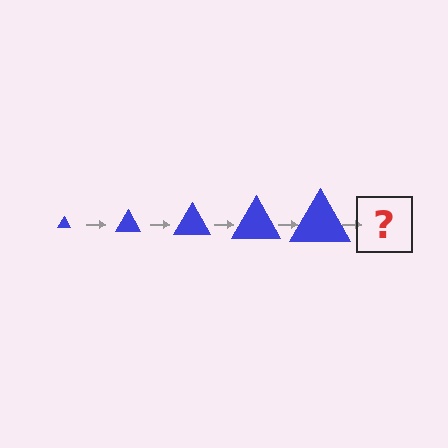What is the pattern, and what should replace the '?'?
The pattern is that the triangle gets progressively larger each step. The '?' should be a blue triangle, larger than the previous one.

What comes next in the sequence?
The next element should be a blue triangle, larger than the previous one.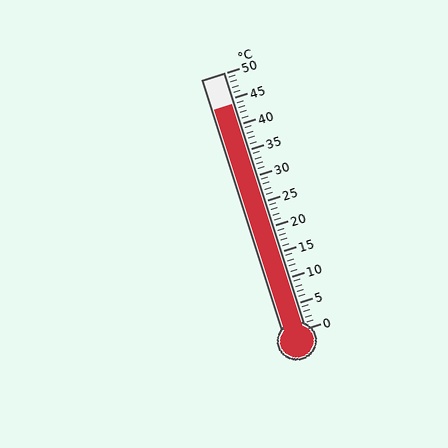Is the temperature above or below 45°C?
The temperature is below 45°C.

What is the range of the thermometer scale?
The thermometer scale ranges from 0°C to 50°C.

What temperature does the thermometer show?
The thermometer shows approximately 44°C.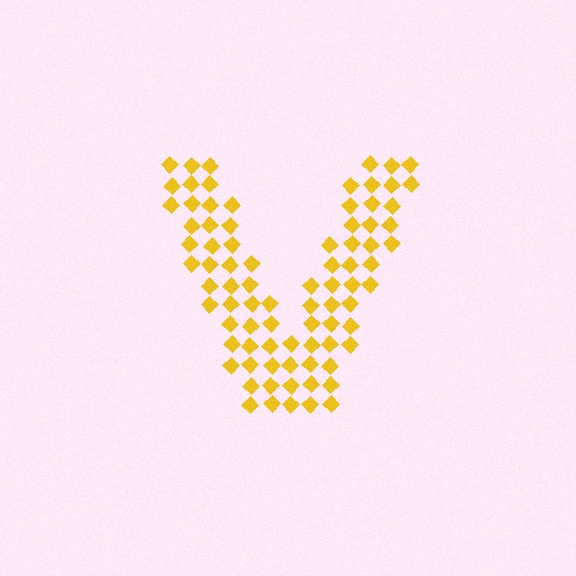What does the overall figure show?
The overall figure shows the letter V.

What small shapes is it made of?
It is made of small diamonds.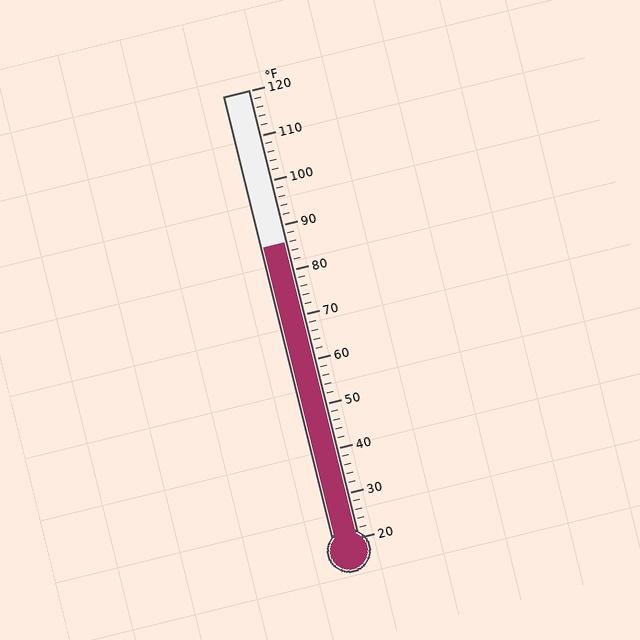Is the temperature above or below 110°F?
The temperature is below 110°F.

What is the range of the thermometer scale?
The thermometer scale ranges from 20°F to 120°F.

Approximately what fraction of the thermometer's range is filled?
The thermometer is filled to approximately 65% of its range.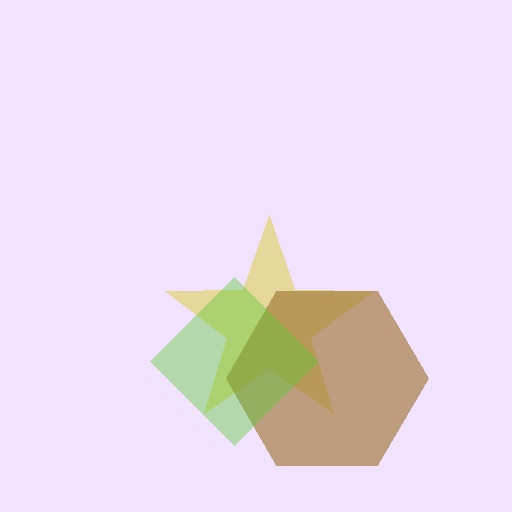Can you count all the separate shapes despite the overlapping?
Yes, there are 3 separate shapes.